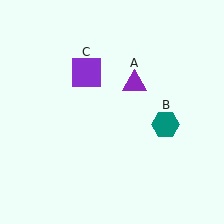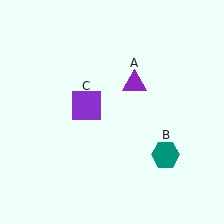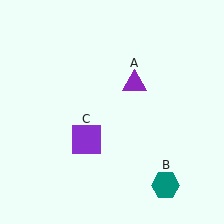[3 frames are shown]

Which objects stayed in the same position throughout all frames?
Purple triangle (object A) remained stationary.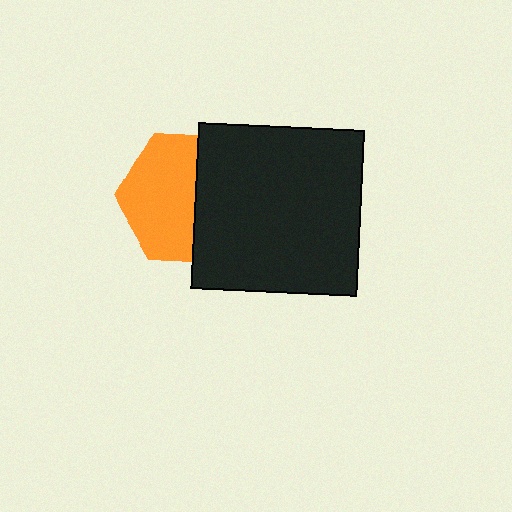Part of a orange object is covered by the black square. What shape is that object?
It is a hexagon.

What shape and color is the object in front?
The object in front is a black square.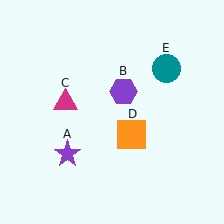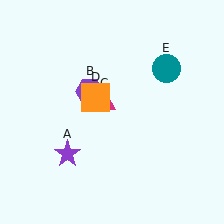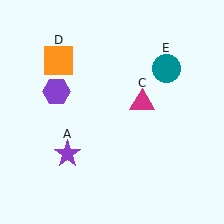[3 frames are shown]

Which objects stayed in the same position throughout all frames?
Purple star (object A) and teal circle (object E) remained stationary.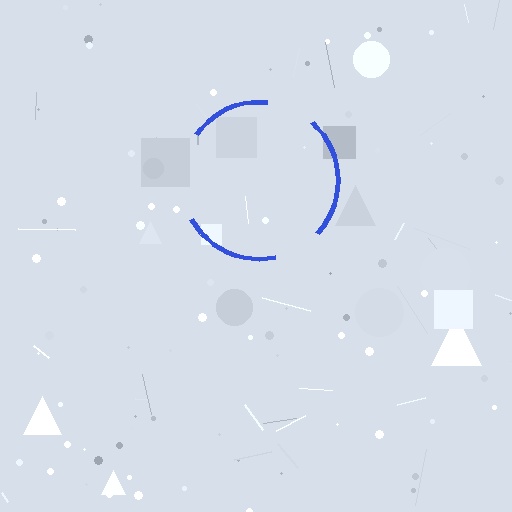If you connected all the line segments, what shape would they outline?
They would outline a circle.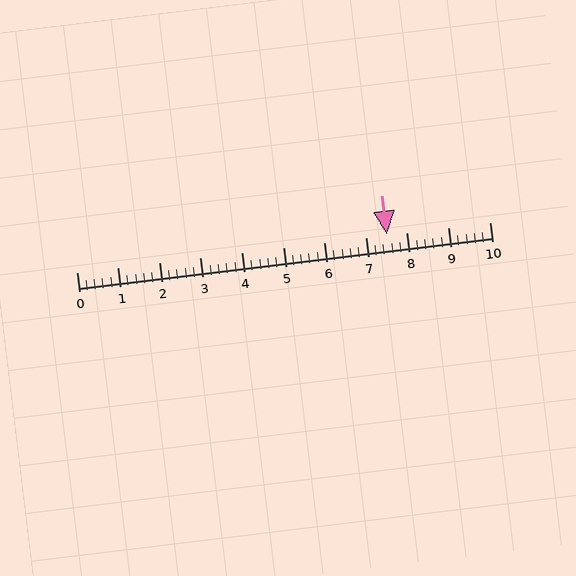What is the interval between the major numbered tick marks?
The major tick marks are spaced 1 units apart.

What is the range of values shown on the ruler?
The ruler shows values from 0 to 10.